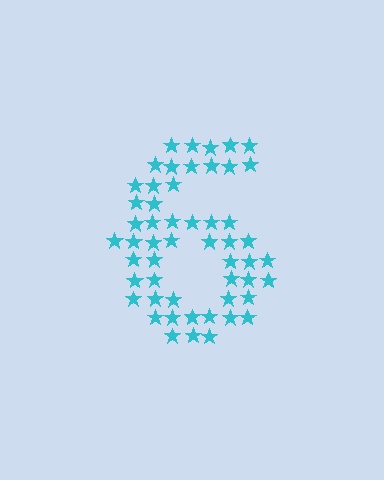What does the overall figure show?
The overall figure shows the digit 6.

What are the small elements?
The small elements are stars.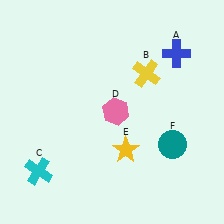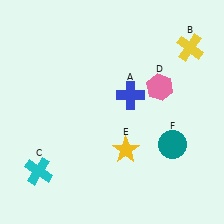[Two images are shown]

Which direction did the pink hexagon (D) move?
The pink hexagon (D) moved right.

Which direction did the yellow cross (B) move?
The yellow cross (B) moved right.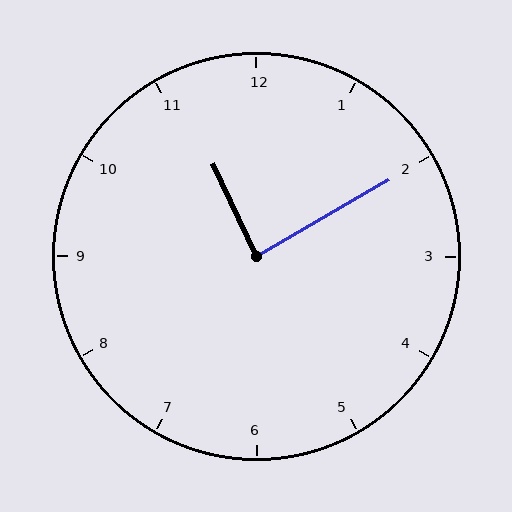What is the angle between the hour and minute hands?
Approximately 85 degrees.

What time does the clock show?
11:10.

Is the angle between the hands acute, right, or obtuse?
It is right.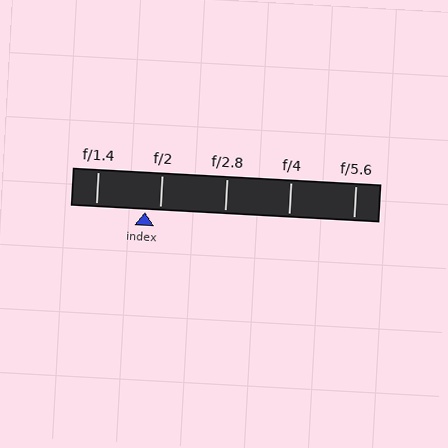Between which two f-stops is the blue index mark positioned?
The index mark is between f/1.4 and f/2.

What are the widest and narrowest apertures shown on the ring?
The widest aperture shown is f/1.4 and the narrowest is f/5.6.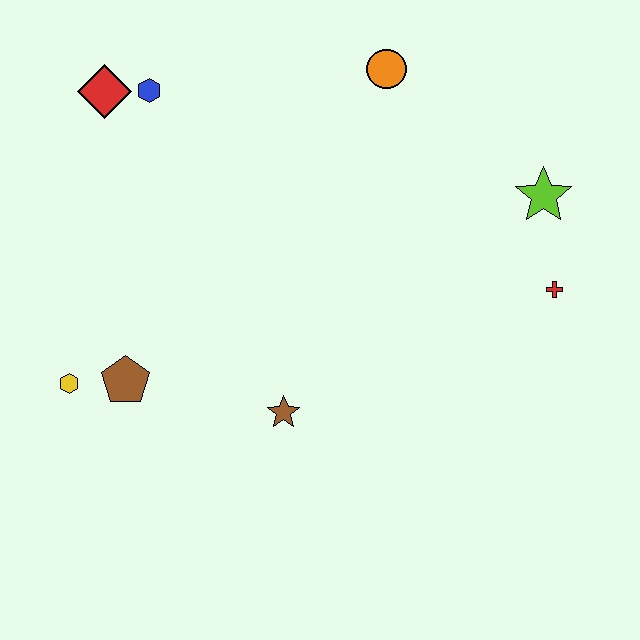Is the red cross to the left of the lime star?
No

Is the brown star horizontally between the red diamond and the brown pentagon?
No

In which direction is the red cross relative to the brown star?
The red cross is to the right of the brown star.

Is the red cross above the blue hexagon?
No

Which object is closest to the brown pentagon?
The yellow hexagon is closest to the brown pentagon.